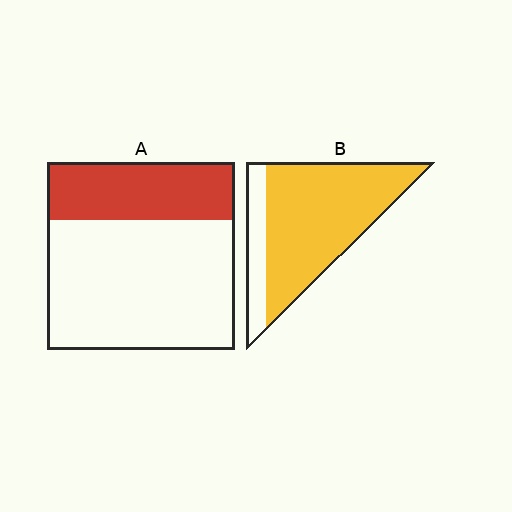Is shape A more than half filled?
No.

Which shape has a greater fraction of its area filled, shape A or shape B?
Shape B.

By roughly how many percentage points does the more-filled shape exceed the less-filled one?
By roughly 50 percentage points (B over A).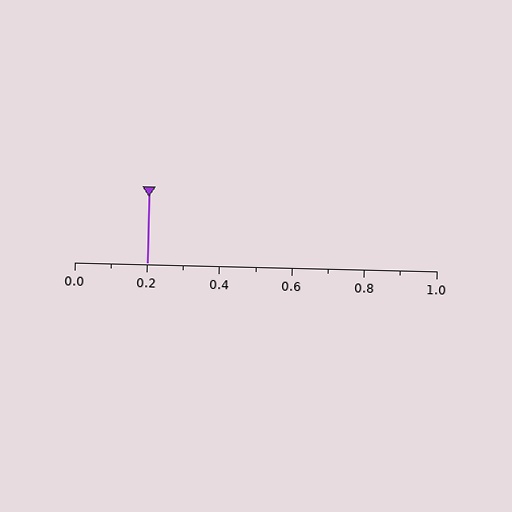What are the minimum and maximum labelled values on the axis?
The axis runs from 0.0 to 1.0.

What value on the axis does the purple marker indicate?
The marker indicates approximately 0.2.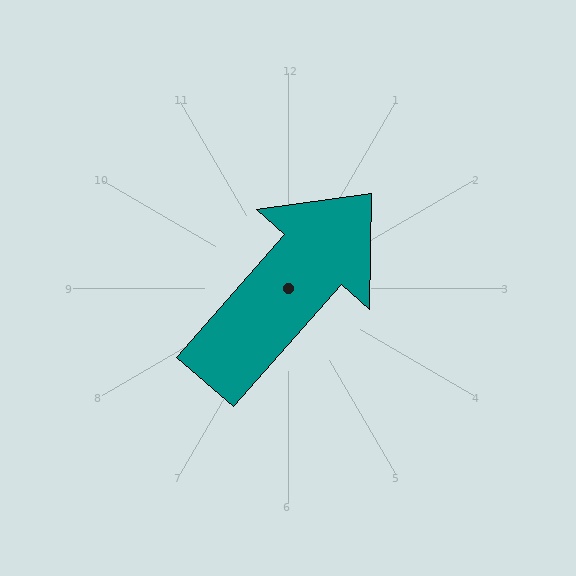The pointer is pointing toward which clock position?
Roughly 1 o'clock.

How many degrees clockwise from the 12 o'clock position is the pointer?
Approximately 41 degrees.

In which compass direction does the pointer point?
Northeast.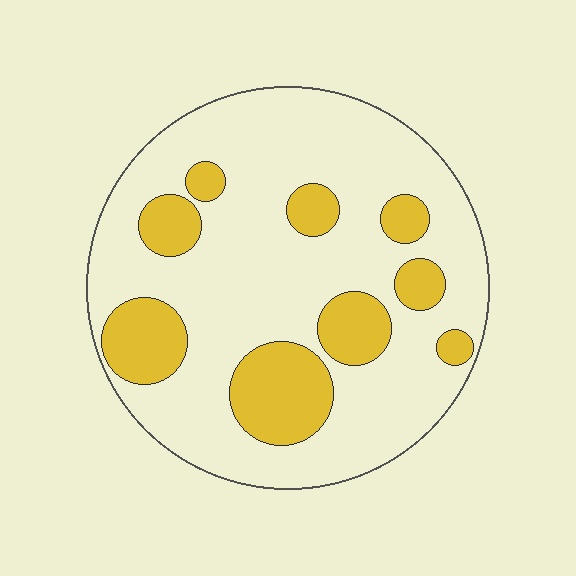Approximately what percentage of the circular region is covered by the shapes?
Approximately 25%.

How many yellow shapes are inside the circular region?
9.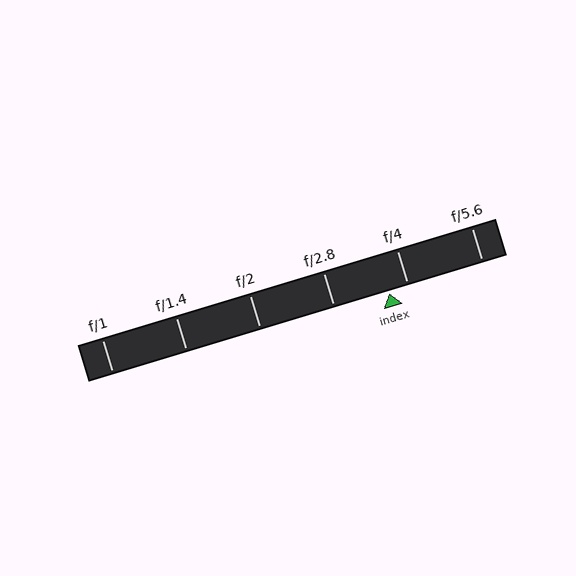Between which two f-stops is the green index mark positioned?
The index mark is between f/2.8 and f/4.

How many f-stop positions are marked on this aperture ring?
There are 6 f-stop positions marked.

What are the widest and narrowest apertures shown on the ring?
The widest aperture shown is f/1 and the narrowest is f/5.6.